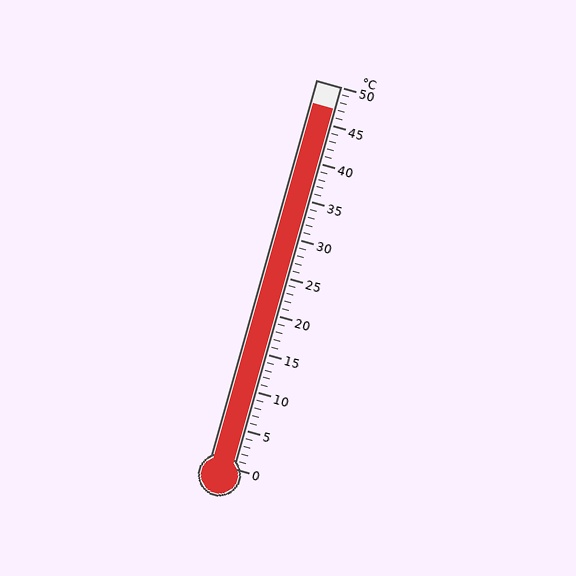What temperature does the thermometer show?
The thermometer shows approximately 47°C.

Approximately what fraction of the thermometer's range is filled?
The thermometer is filled to approximately 95% of its range.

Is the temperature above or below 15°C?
The temperature is above 15°C.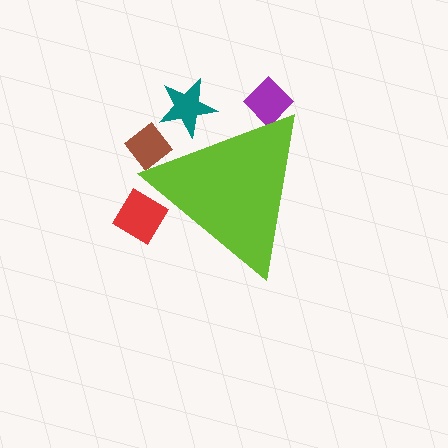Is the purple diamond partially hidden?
Yes, the purple diamond is partially hidden behind the lime triangle.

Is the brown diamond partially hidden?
Yes, the brown diamond is partially hidden behind the lime triangle.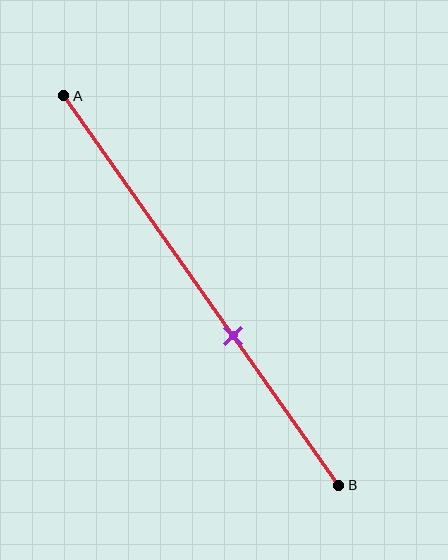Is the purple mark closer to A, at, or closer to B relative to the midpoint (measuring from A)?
The purple mark is closer to point B than the midpoint of segment AB.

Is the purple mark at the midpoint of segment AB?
No, the mark is at about 60% from A, not at the 50% midpoint.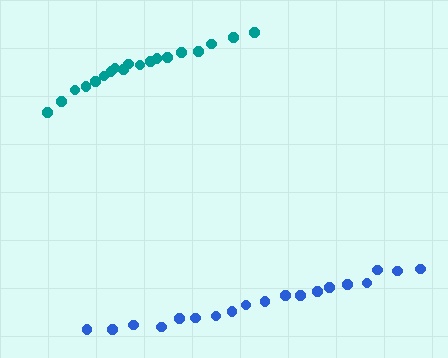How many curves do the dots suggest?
There are 2 distinct paths.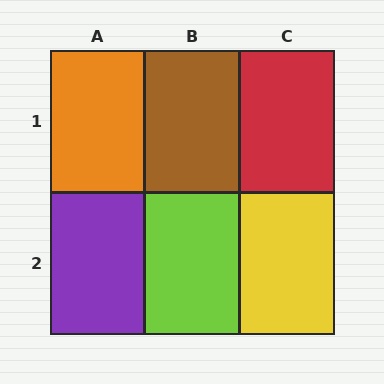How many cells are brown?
1 cell is brown.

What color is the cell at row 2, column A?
Purple.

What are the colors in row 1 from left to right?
Orange, brown, red.